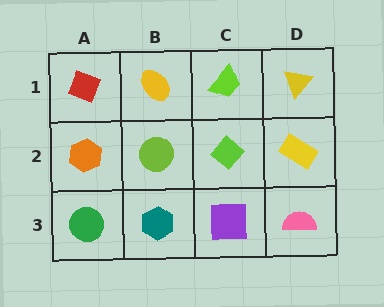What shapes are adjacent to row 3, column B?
A lime circle (row 2, column B), a green circle (row 3, column A), a purple square (row 3, column C).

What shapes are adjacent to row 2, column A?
A red diamond (row 1, column A), a green circle (row 3, column A), a lime circle (row 2, column B).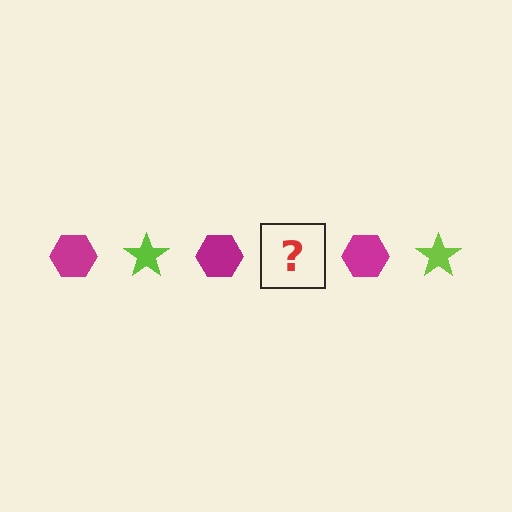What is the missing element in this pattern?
The missing element is a lime star.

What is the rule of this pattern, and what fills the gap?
The rule is that the pattern alternates between magenta hexagon and lime star. The gap should be filled with a lime star.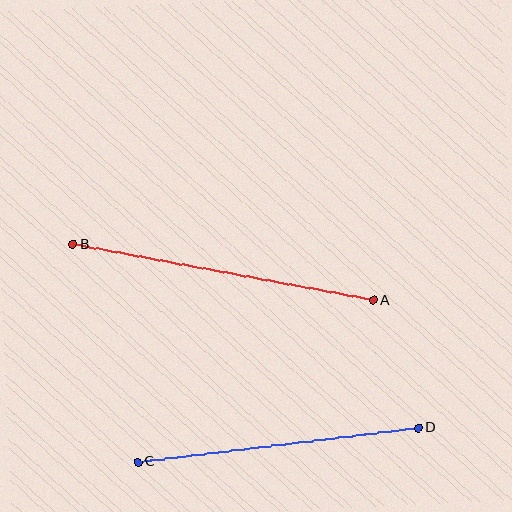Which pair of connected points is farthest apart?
Points A and B are farthest apart.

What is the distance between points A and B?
The distance is approximately 305 pixels.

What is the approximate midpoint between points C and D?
The midpoint is at approximately (278, 445) pixels.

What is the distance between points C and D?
The distance is approximately 283 pixels.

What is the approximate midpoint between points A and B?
The midpoint is at approximately (223, 272) pixels.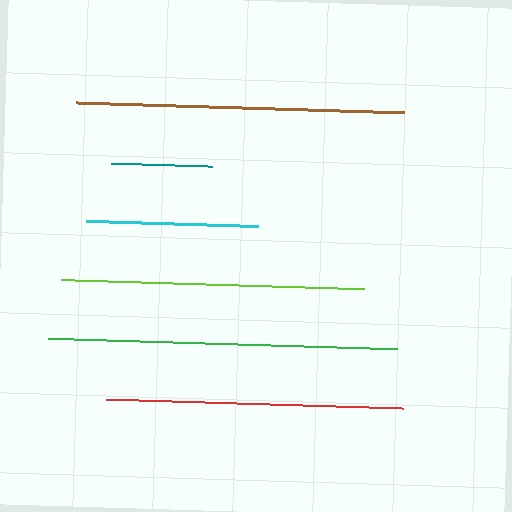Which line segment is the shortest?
The teal line is the shortest at approximately 101 pixels.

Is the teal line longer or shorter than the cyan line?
The cyan line is longer than the teal line.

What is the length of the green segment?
The green segment is approximately 349 pixels long.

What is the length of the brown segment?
The brown segment is approximately 330 pixels long.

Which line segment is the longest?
The green line is the longest at approximately 349 pixels.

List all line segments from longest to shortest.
From longest to shortest: green, brown, lime, red, cyan, teal.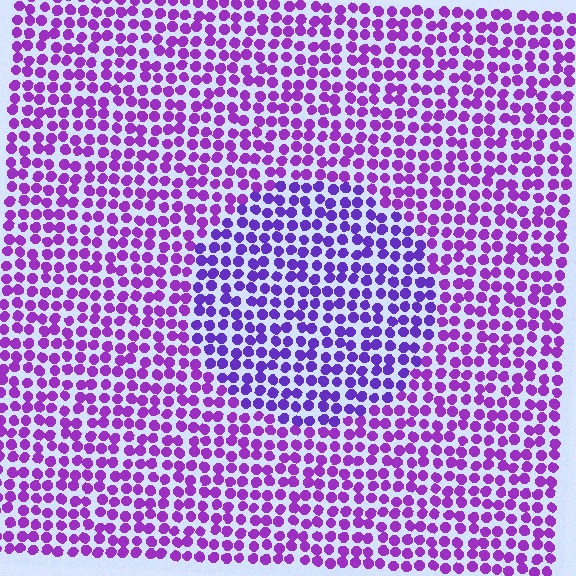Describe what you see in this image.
The image is filled with small purple elements in a uniform arrangement. A circle-shaped region is visible where the elements are tinted to a slightly different hue, forming a subtle color boundary.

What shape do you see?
I see a circle.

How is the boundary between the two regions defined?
The boundary is defined purely by a slight shift in hue (about 23 degrees). Spacing, size, and orientation are identical on both sides.